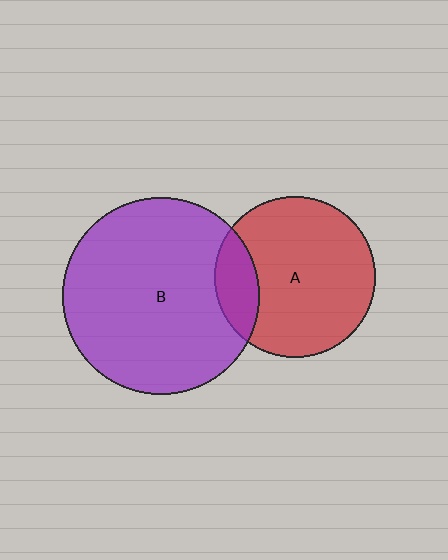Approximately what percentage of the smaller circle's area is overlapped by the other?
Approximately 15%.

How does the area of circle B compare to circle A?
Approximately 1.5 times.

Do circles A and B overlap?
Yes.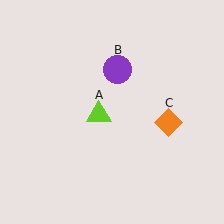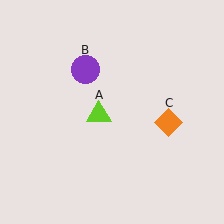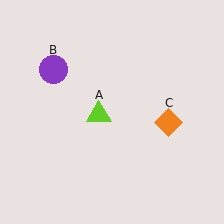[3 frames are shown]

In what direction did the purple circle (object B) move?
The purple circle (object B) moved left.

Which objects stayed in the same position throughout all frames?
Lime triangle (object A) and orange diamond (object C) remained stationary.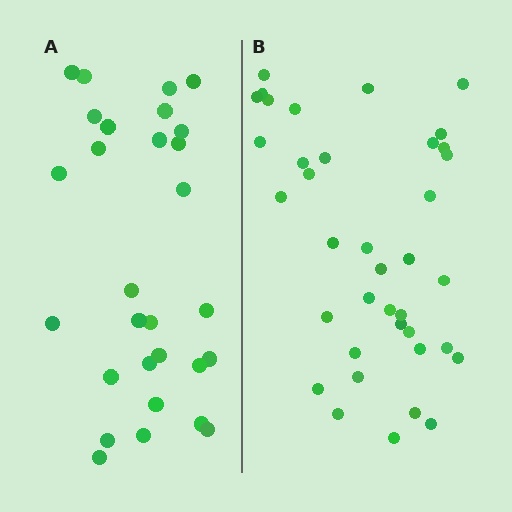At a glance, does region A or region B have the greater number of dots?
Region B (the right region) has more dots.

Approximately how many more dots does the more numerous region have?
Region B has roughly 8 or so more dots than region A.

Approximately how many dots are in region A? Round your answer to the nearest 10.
About 30 dots. (The exact count is 29, which rounds to 30.)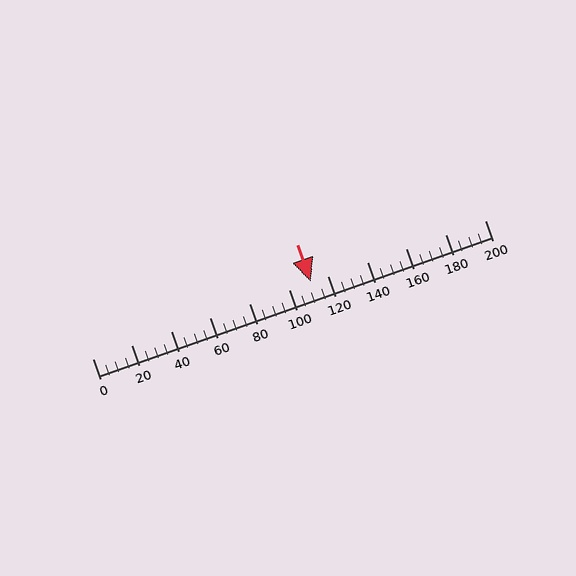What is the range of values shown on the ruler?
The ruler shows values from 0 to 200.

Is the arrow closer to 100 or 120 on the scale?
The arrow is closer to 120.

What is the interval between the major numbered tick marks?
The major tick marks are spaced 20 units apart.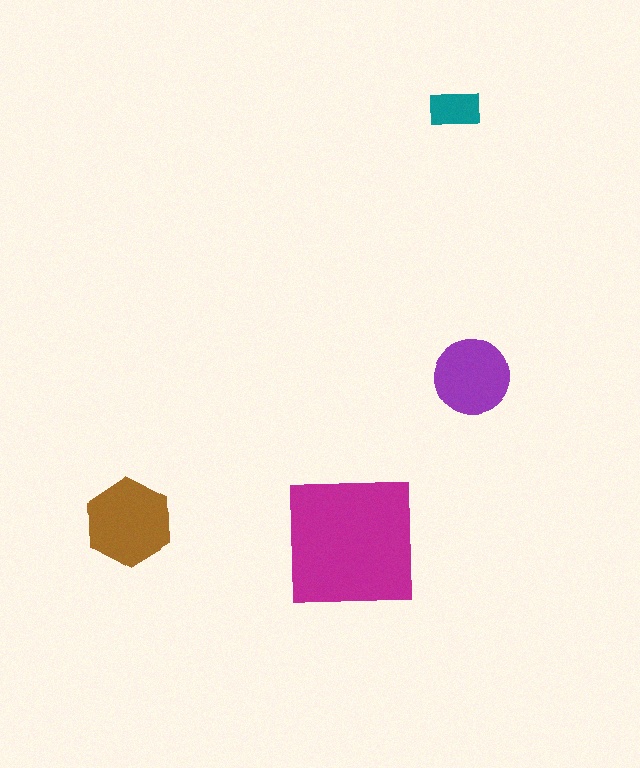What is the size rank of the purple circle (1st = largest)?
3rd.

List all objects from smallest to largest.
The teal rectangle, the purple circle, the brown hexagon, the magenta square.